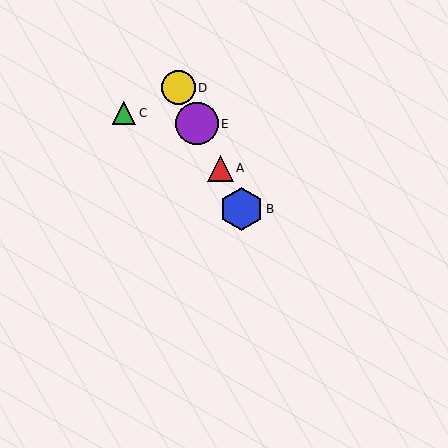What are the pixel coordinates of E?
Object E is at (197, 124).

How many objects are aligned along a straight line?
4 objects (A, B, D, E) are aligned along a straight line.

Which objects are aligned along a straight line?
Objects A, B, D, E are aligned along a straight line.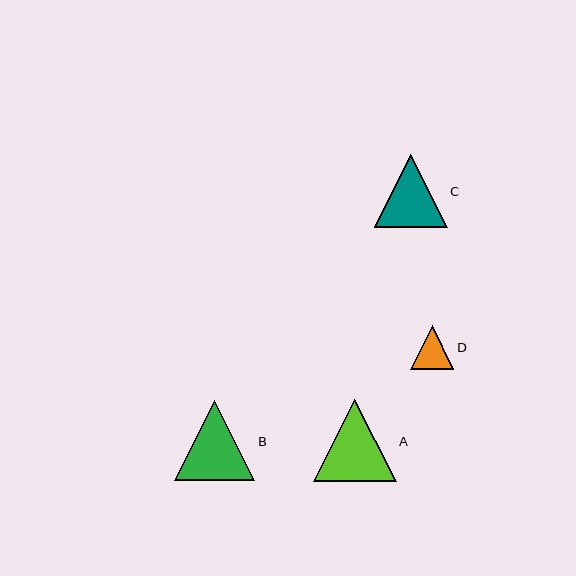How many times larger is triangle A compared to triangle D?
Triangle A is approximately 1.9 times the size of triangle D.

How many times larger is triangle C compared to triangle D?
Triangle C is approximately 1.7 times the size of triangle D.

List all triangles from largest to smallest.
From largest to smallest: A, B, C, D.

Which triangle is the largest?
Triangle A is the largest with a size of approximately 83 pixels.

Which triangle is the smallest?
Triangle D is the smallest with a size of approximately 44 pixels.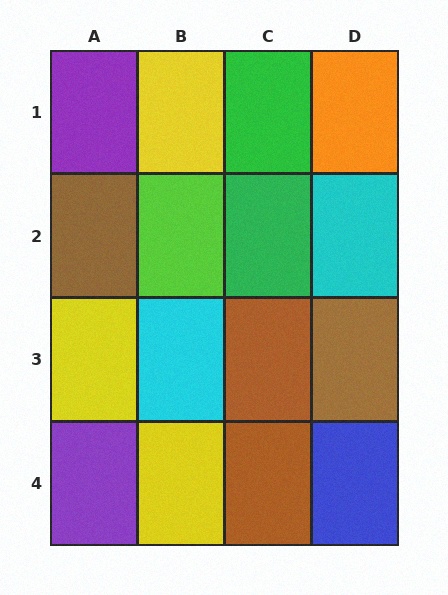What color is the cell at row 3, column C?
Brown.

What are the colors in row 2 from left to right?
Brown, lime, green, cyan.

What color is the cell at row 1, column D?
Orange.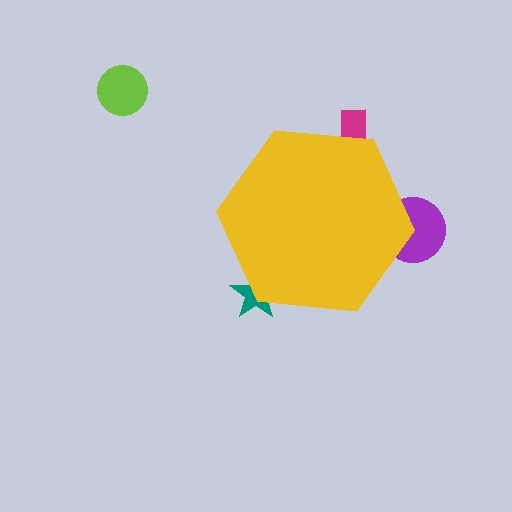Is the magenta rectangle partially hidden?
Yes, the magenta rectangle is partially hidden behind the yellow hexagon.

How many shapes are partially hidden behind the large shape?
3 shapes are partially hidden.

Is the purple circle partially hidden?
Yes, the purple circle is partially hidden behind the yellow hexagon.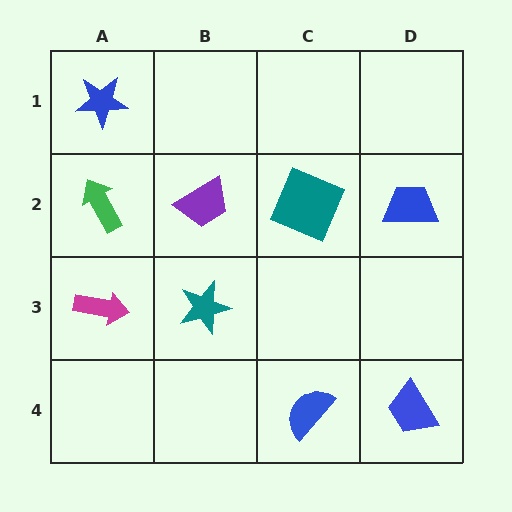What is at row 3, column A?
A magenta arrow.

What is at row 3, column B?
A teal star.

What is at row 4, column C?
A blue semicircle.